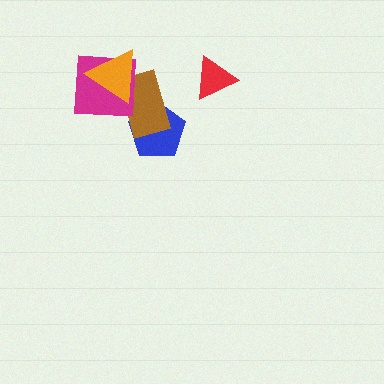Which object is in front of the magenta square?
The orange triangle is in front of the magenta square.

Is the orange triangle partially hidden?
No, no other shape covers it.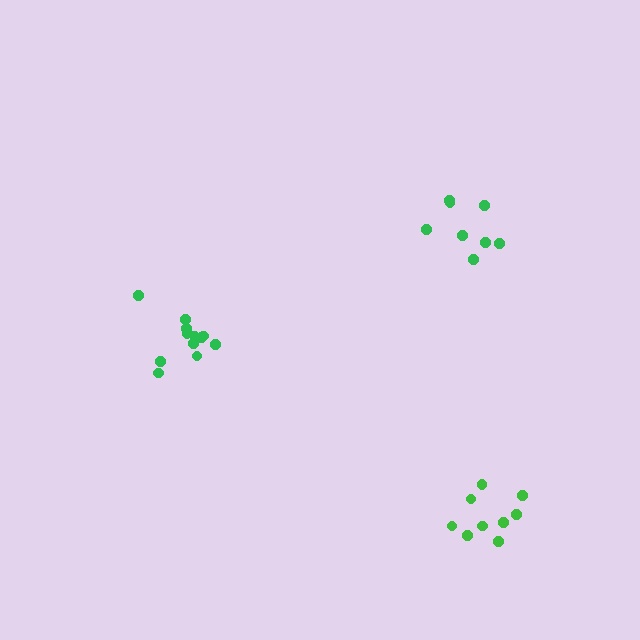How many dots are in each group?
Group 1: 12 dots, Group 2: 9 dots, Group 3: 8 dots (29 total).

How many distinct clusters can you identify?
There are 3 distinct clusters.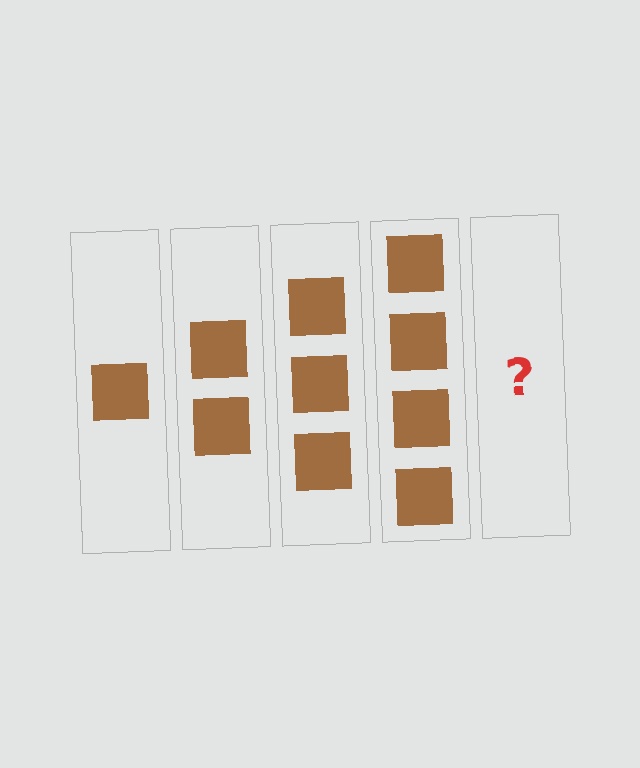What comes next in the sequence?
The next element should be 5 squares.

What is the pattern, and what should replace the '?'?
The pattern is that each step adds one more square. The '?' should be 5 squares.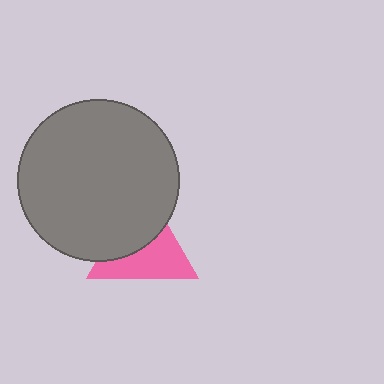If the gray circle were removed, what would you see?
You would see the complete pink triangle.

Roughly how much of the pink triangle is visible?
About half of it is visible (roughly 53%).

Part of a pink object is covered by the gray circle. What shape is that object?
It is a triangle.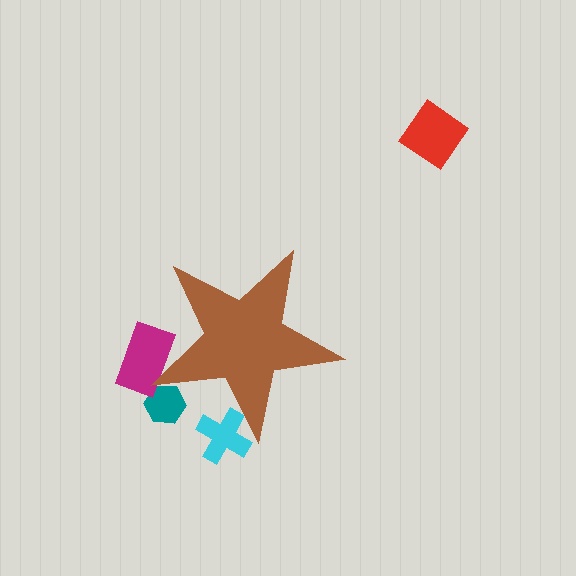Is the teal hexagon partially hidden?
Yes, the teal hexagon is partially hidden behind the brown star.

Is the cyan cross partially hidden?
Yes, the cyan cross is partially hidden behind the brown star.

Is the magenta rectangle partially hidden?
Yes, the magenta rectangle is partially hidden behind the brown star.